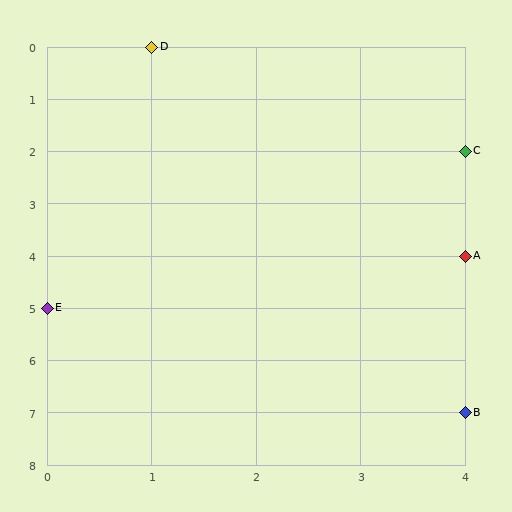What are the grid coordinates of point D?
Point D is at grid coordinates (1, 0).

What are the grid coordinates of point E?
Point E is at grid coordinates (0, 5).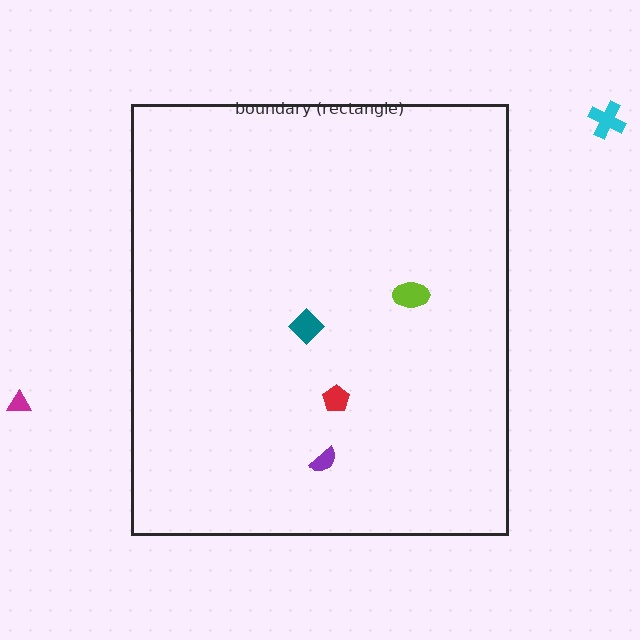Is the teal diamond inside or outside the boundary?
Inside.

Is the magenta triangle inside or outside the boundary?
Outside.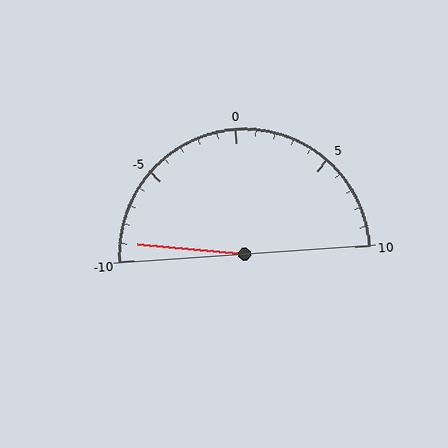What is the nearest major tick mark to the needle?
The nearest major tick mark is -10.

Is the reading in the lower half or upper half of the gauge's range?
The reading is in the lower half of the range (-10 to 10).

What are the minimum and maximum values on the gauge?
The gauge ranges from -10 to 10.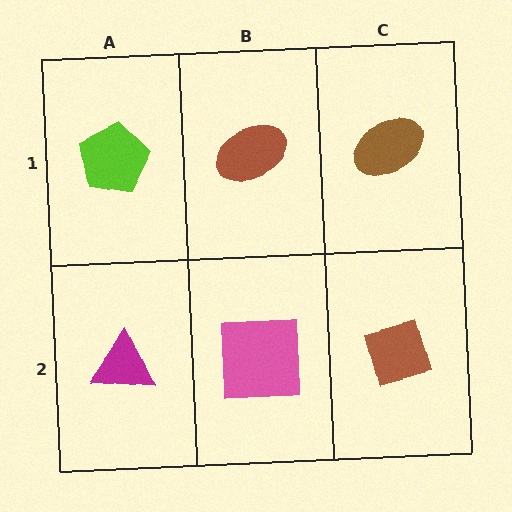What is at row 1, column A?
A lime pentagon.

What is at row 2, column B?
A pink square.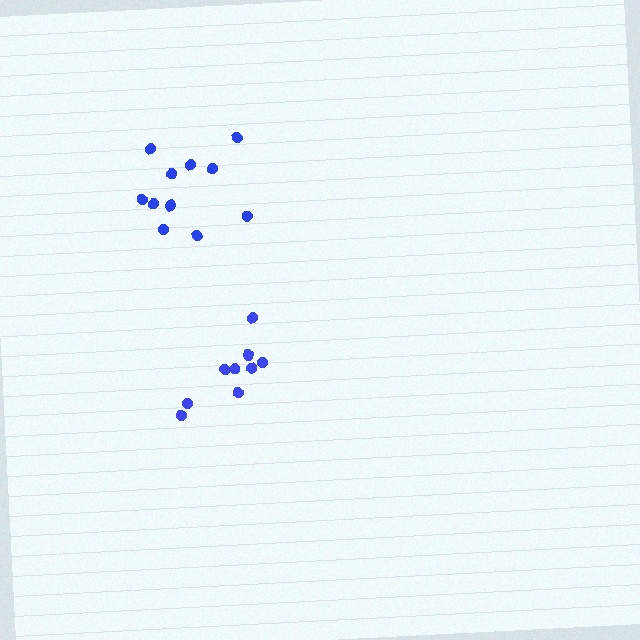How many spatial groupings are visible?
There are 2 spatial groupings.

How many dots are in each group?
Group 1: 9 dots, Group 2: 11 dots (20 total).